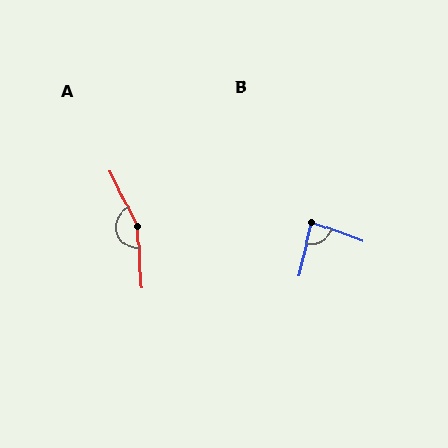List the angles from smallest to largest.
B (83°), A (157°).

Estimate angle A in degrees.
Approximately 157 degrees.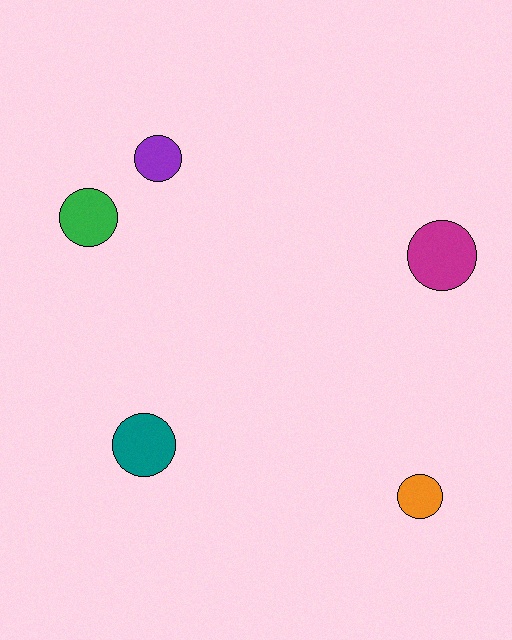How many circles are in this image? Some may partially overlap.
There are 5 circles.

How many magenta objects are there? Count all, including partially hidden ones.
There is 1 magenta object.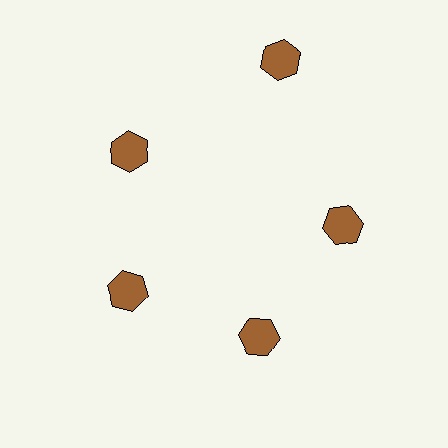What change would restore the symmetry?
The symmetry would be restored by moving it inward, back onto the ring so that all 5 hexagons sit at equal angles and equal distance from the center.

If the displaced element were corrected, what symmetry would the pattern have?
It would have 5-fold rotational symmetry — the pattern would map onto itself every 72 degrees.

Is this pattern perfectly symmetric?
No. The 5 brown hexagons are arranged in a ring, but one element near the 1 o'clock position is pushed outward from the center, breaking the 5-fold rotational symmetry.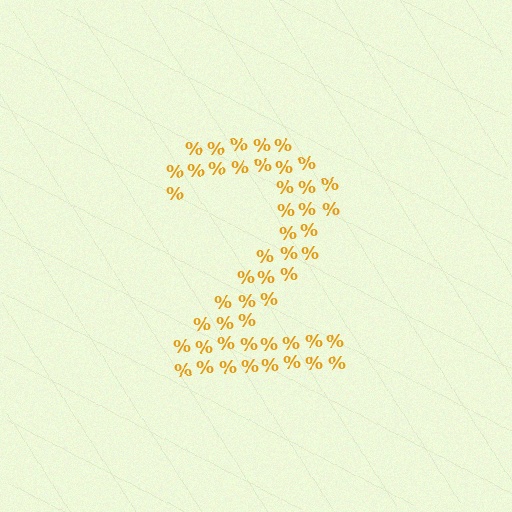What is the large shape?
The large shape is the digit 2.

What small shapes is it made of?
It is made of small percent signs.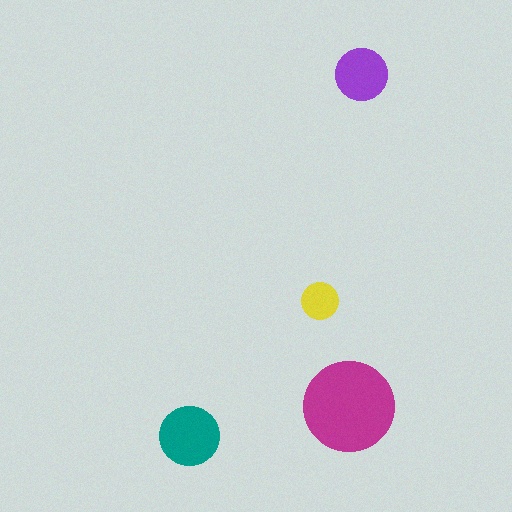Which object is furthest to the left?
The teal circle is leftmost.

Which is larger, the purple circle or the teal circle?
The teal one.